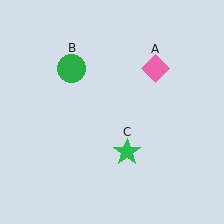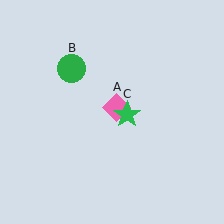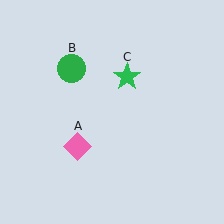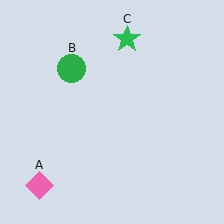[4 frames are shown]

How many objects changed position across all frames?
2 objects changed position: pink diamond (object A), green star (object C).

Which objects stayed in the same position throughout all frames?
Green circle (object B) remained stationary.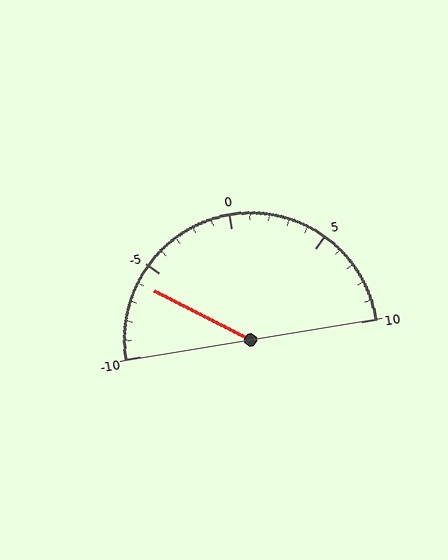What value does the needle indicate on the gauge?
The needle indicates approximately -6.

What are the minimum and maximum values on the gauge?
The gauge ranges from -10 to 10.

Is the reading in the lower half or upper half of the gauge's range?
The reading is in the lower half of the range (-10 to 10).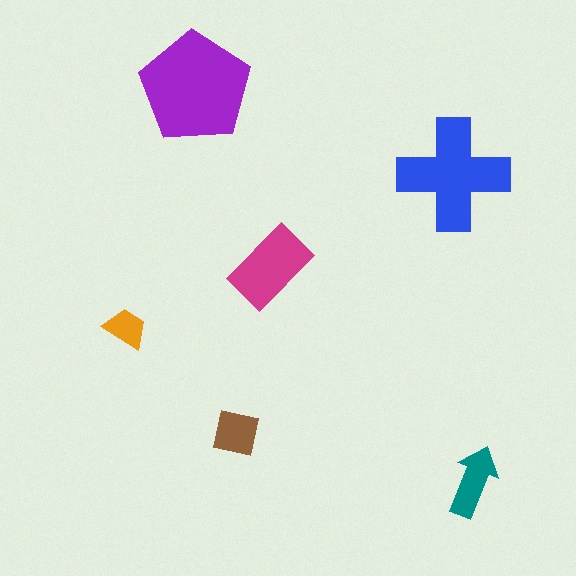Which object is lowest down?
The teal arrow is bottommost.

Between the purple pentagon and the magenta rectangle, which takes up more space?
The purple pentagon.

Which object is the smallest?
The orange trapezoid.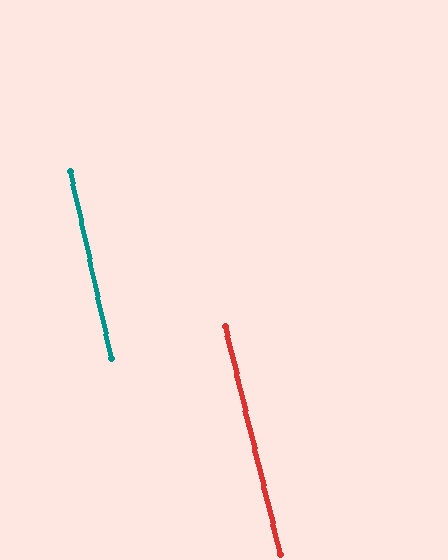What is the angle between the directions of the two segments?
Approximately 1 degree.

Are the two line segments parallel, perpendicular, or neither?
Parallel — their directions differ by only 1.4°.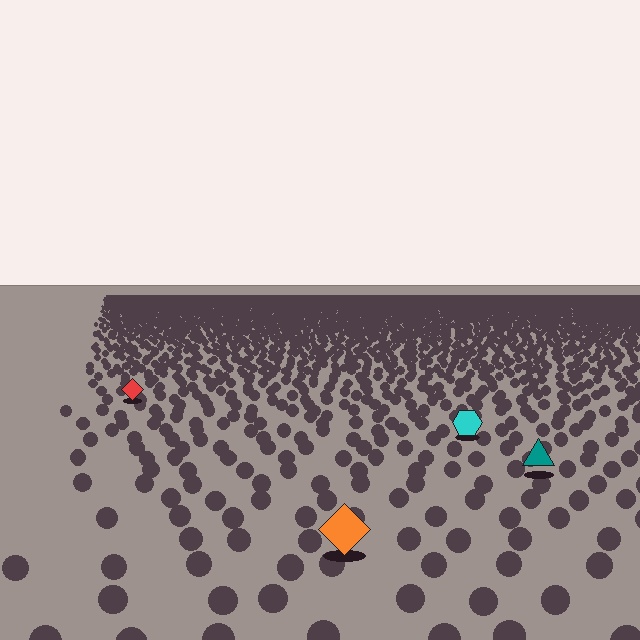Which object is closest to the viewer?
The orange diamond is closest. The texture marks near it are larger and more spread out.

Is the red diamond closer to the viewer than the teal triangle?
No. The teal triangle is closer — you can tell from the texture gradient: the ground texture is coarser near it.